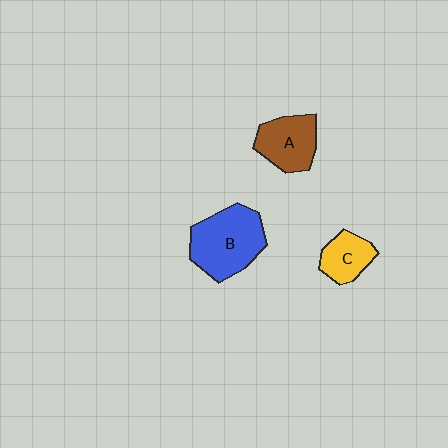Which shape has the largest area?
Shape B (blue).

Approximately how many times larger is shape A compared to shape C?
Approximately 1.4 times.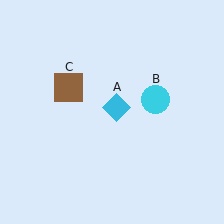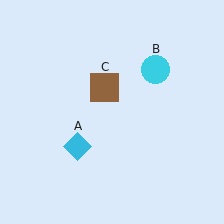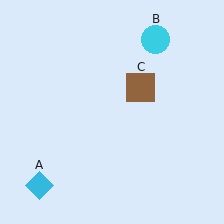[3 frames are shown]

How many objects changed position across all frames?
3 objects changed position: cyan diamond (object A), cyan circle (object B), brown square (object C).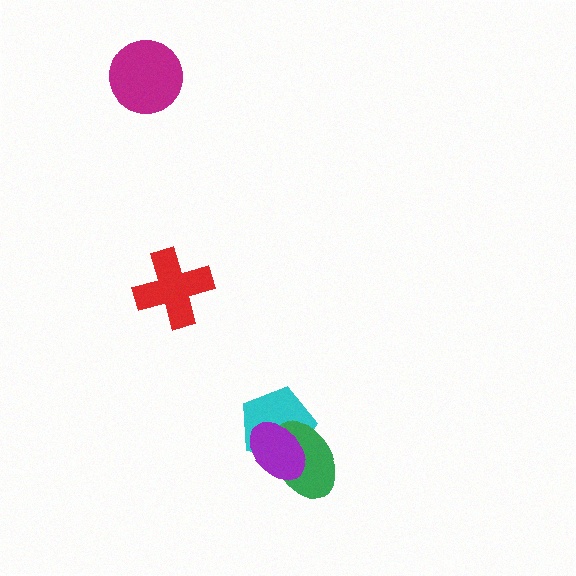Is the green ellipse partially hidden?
Yes, it is partially covered by another shape.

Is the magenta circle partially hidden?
No, no other shape covers it.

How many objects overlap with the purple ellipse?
2 objects overlap with the purple ellipse.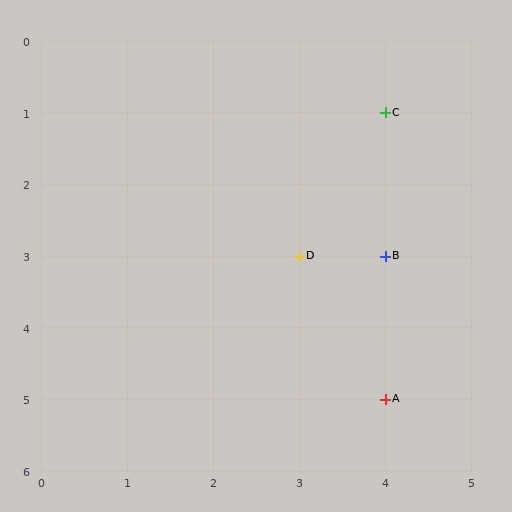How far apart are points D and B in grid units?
Points D and B are 1 column apart.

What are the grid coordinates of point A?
Point A is at grid coordinates (4, 5).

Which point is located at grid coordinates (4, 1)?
Point C is at (4, 1).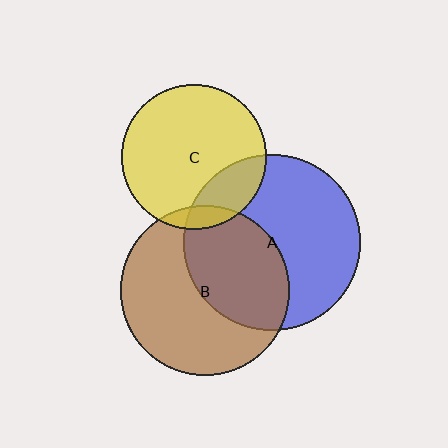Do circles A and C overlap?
Yes.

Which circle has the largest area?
Circle A (blue).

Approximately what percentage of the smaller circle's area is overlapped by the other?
Approximately 20%.